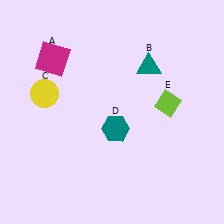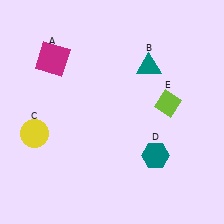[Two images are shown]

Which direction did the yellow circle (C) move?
The yellow circle (C) moved down.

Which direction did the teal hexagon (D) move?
The teal hexagon (D) moved right.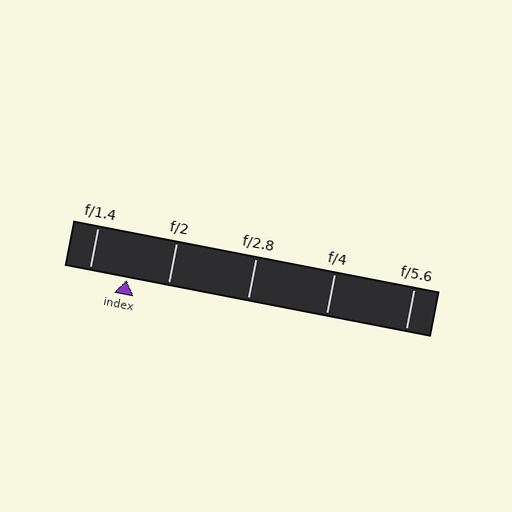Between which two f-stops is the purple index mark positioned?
The index mark is between f/1.4 and f/2.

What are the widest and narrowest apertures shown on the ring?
The widest aperture shown is f/1.4 and the narrowest is f/5.6.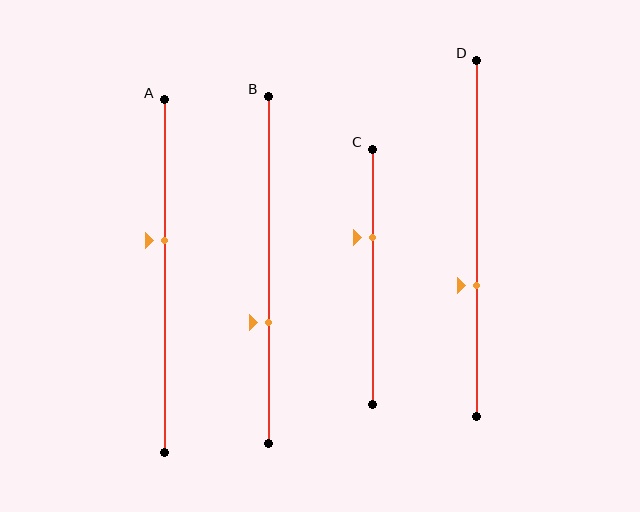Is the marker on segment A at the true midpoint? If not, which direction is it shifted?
No, the marker on segment A is shifted upward by about 10% of the segment length.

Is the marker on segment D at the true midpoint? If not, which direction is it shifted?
No, the marker on segment D is shifted downward by about 13% of the segment length.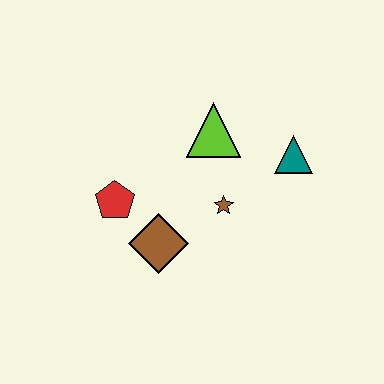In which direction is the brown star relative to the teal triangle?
The brown star is to the left of the teal triangle.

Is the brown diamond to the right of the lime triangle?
No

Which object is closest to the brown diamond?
The red pentagon is closest to the brown diamond.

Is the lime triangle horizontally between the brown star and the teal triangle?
No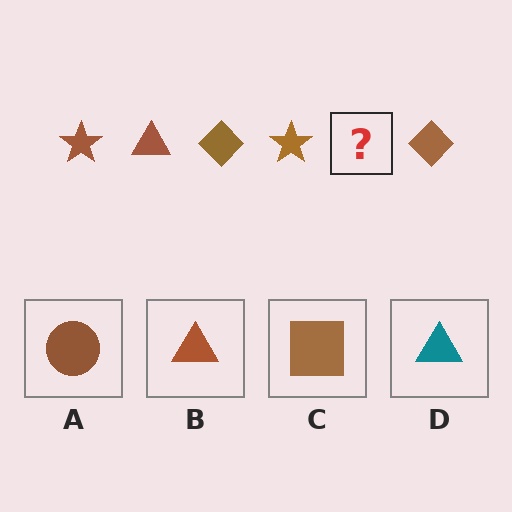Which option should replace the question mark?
Option B.